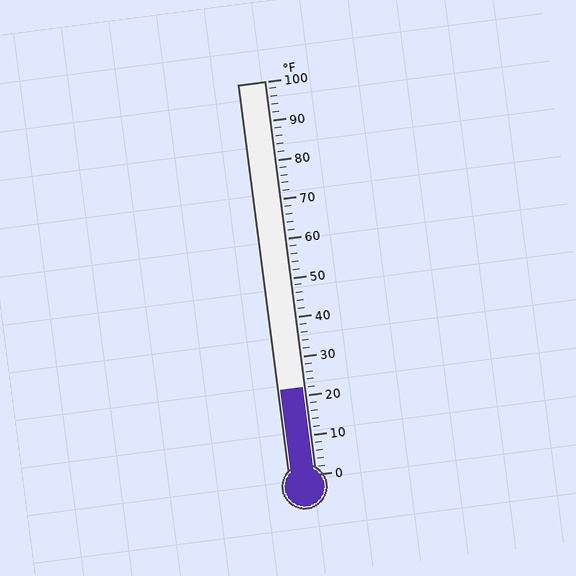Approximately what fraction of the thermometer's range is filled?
The thermometer is filled to approximately 20% of its range.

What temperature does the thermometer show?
The thermometer shows approximately 22°F.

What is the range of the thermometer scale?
The thermometer scale ranges from 0°F to 100°F.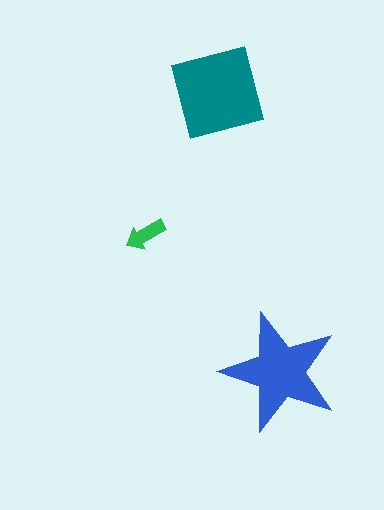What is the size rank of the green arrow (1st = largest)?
3rd.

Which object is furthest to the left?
The green arrow is leftmost.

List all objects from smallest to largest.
The green arrow, the blue star, the teal square.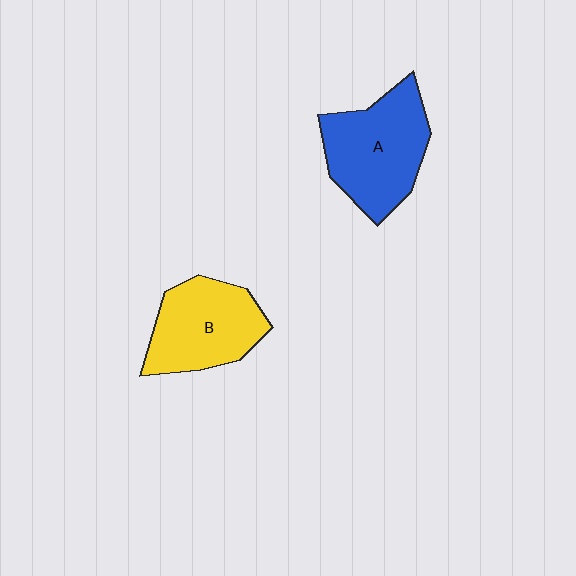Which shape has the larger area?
Shape A (blue).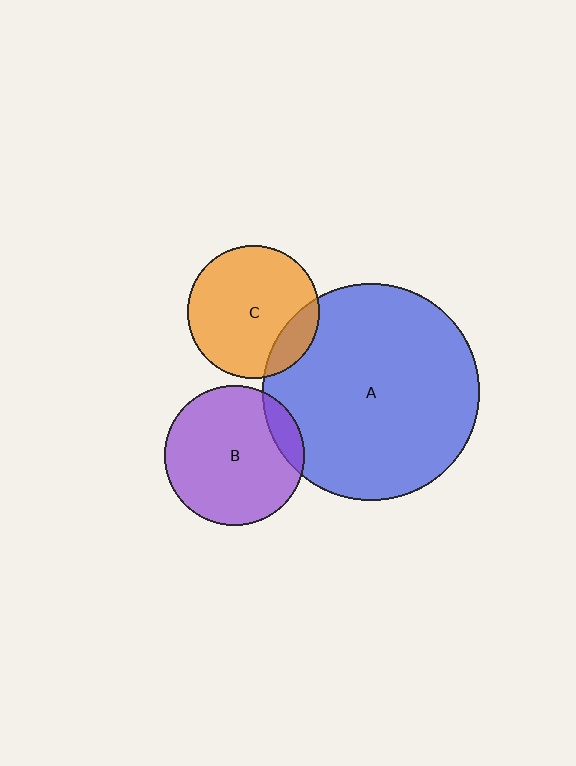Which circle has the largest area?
Circle A (blue).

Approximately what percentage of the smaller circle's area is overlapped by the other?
Approximately 10%.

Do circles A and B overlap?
Yes.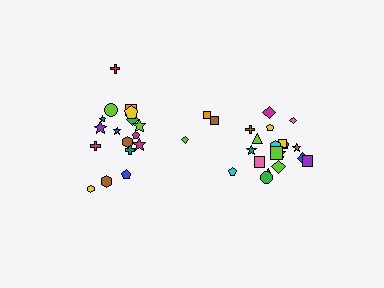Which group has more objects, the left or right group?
The right group.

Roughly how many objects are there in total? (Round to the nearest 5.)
Roughly 40 objects in total.